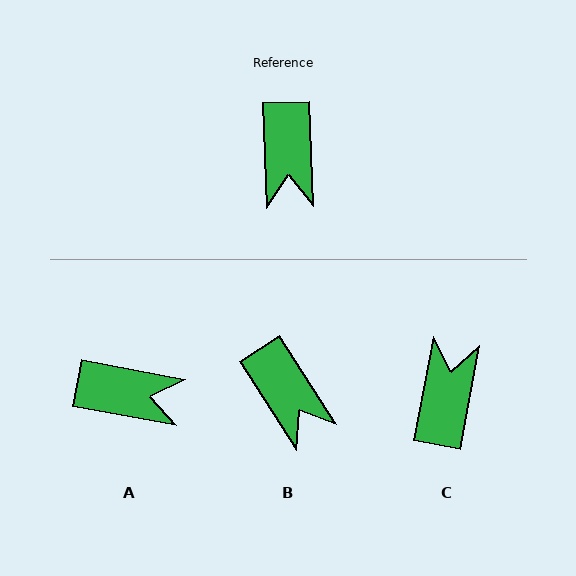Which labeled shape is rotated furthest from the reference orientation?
C, about 167 degrees away.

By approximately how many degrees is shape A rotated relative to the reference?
Approximately 77 degrees counter-clockwise.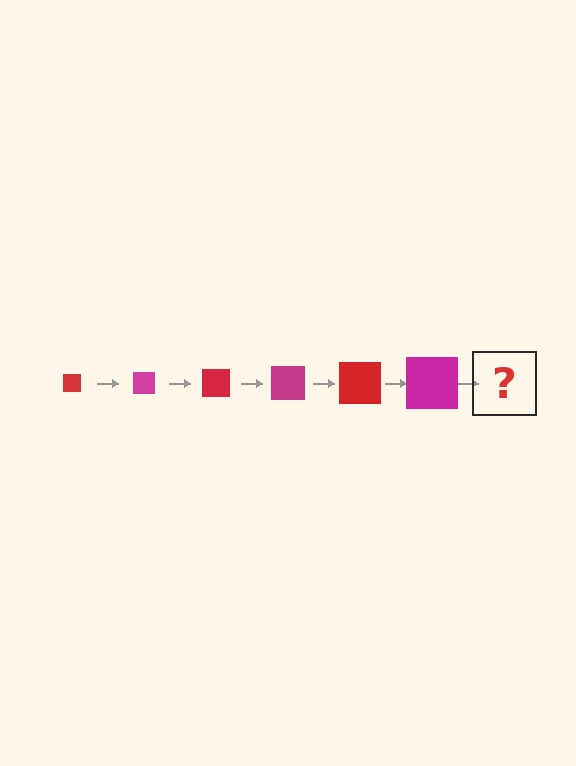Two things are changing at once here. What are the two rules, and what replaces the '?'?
The two rules are that the square grows larger each step and the color cycles through red and magenta. The '?' should be a red square, larger than the previous one.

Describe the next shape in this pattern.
It should be a red square, larger than the previous one.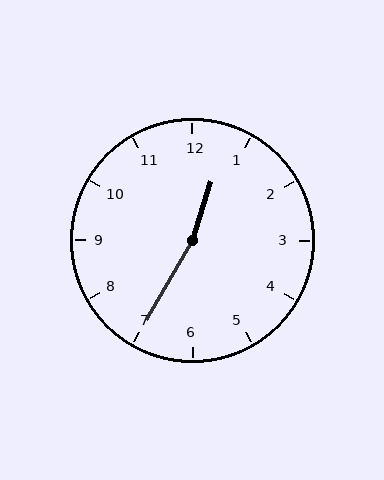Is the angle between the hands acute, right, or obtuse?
It is obtuse.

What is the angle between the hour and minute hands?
Approximately 168 degrees.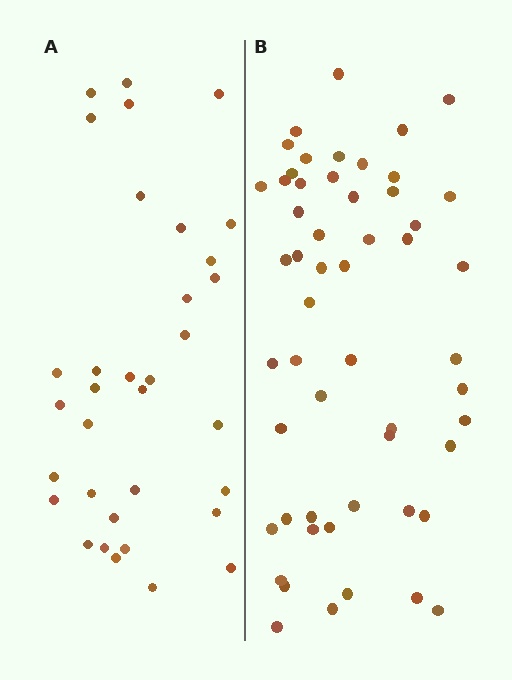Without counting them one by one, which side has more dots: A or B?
Region B (the right region) has more dots.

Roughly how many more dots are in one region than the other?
Region B has approximately 20 more dots than region A.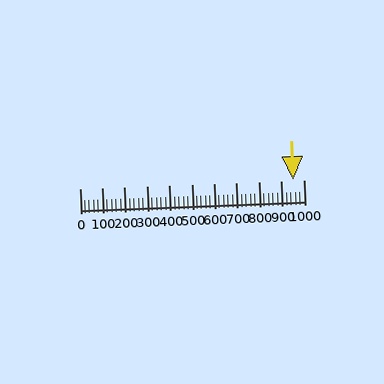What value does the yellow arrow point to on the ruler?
The yellow arrow points to approximately 954.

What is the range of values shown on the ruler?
The ruler shows values from 0 to 1000.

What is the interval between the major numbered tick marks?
The major tick marks are spaced 100 units apart.